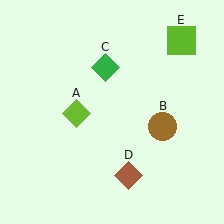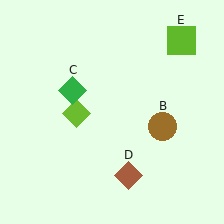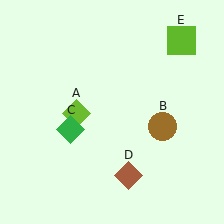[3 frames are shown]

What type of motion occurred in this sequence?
The green diamond (object C) rotated counterclockwise around the center of the scene.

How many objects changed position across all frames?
1 object changed position: green diamond (object C).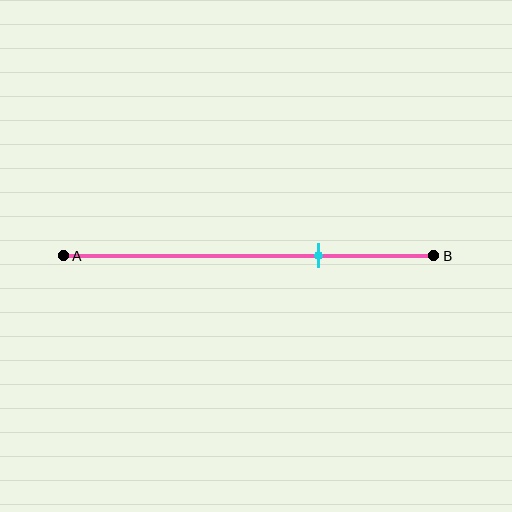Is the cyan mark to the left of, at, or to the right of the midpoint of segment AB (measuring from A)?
The cyan mark is to the right of the midpoint of segment AB.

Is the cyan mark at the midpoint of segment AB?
No, the mark is at about 70% from A, not at the 50% midpoint.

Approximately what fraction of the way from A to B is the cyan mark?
The cyan mark is approximately 70% of the way from A to B.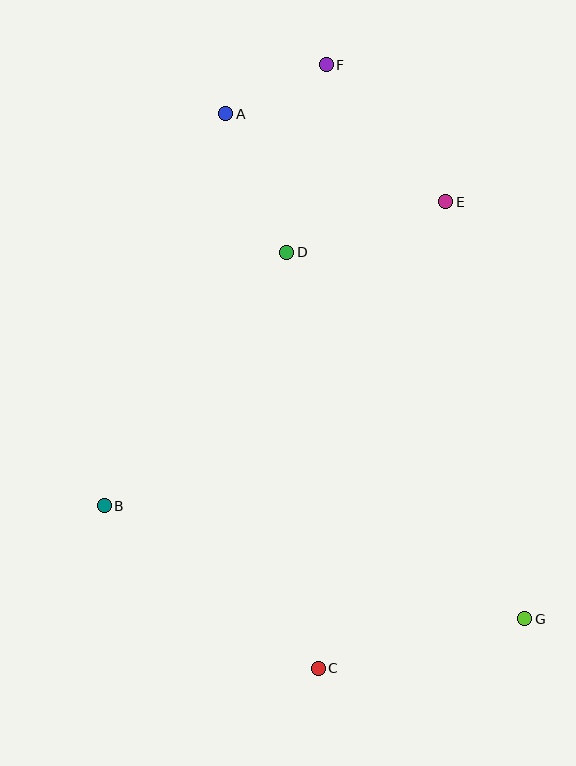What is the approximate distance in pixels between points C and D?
The distance between C and D is approximately 417 pixels.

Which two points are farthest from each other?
Points C and F are farthest from each other.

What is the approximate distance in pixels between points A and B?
The distance between A and B is approximately 411 pixels.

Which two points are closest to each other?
Points A and F are closest to each other.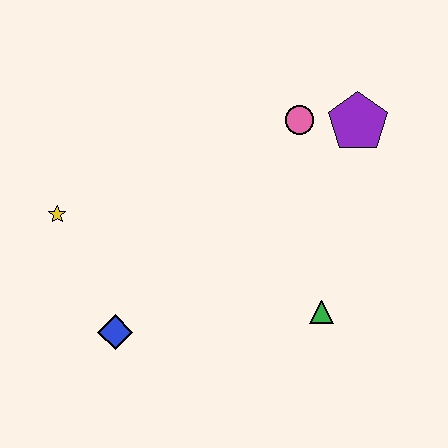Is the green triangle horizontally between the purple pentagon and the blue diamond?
Yes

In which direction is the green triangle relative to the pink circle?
The green triangle is below the pink circle.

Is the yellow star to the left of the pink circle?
Yes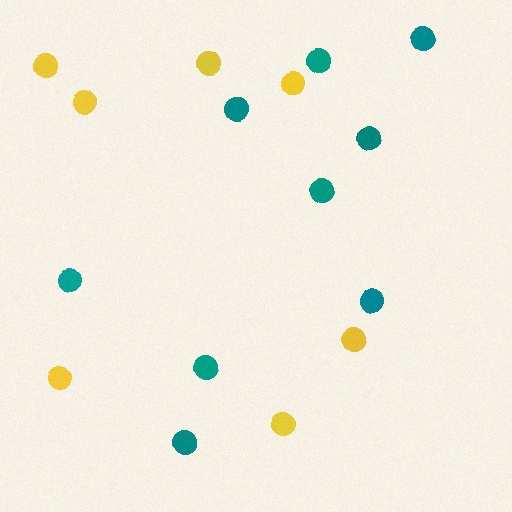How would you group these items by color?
There are 2 groups: one group of teal circles (9) and one group of yellow circles (7).